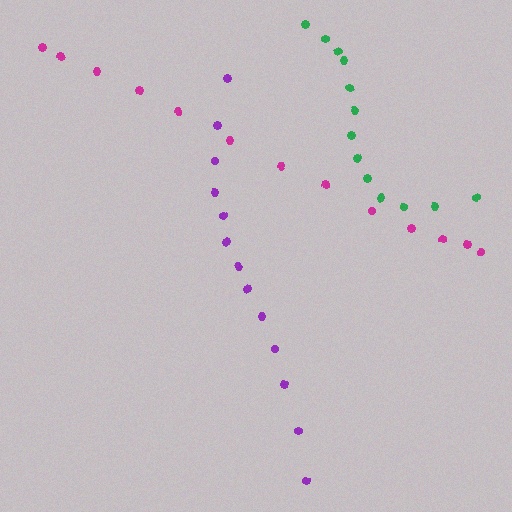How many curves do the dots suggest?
There are 3 distinct paths.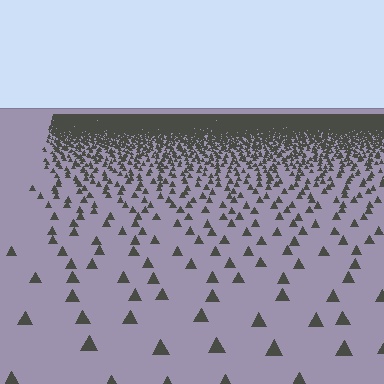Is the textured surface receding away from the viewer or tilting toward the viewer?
The surface is receding away from the viewer. Texture elements get smaller and denser toward the top.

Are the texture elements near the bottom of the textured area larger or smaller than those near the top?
Larger. Near the bottom, elements are closer to the viewer and appear at a bigger on-screen size.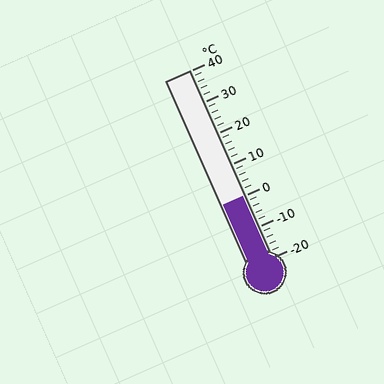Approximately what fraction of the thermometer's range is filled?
The thermometer is filled to approximately 35% of its range.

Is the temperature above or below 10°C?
The temperature is below 10°C.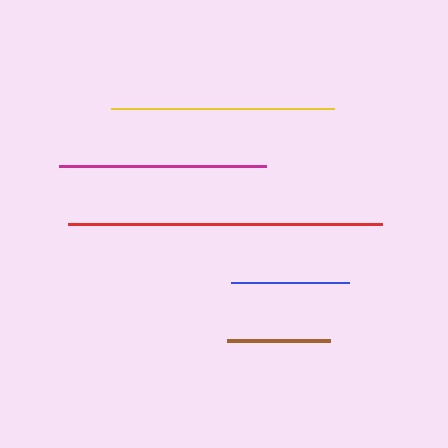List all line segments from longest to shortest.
From longest to shortest: red, yellow, magenta, blue, brown.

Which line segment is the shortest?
The brown line is the shortest at approximately 104 pixels.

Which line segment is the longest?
The red line is the longest at approximately 314 pixels.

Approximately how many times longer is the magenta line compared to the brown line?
The magenta line is approximately 2.0 times the length of the brown line.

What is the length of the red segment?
The red segment is approximately 314 pixels long.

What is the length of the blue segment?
The blue segment is approximately 118 pixels long.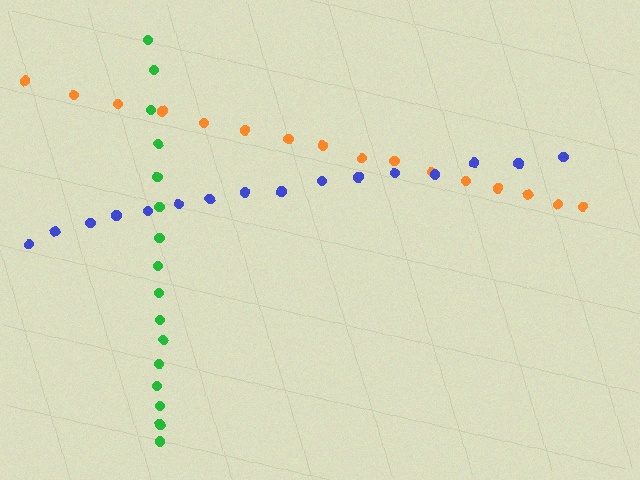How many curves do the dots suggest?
There are 3 distinct paths.